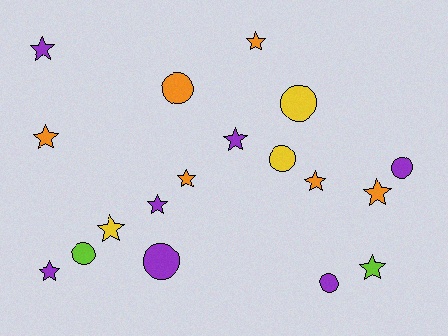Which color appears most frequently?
Purple, with 7 objects.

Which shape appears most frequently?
Star, with 11 objects.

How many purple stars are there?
There are 4 purple stars.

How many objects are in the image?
There are 18 objects.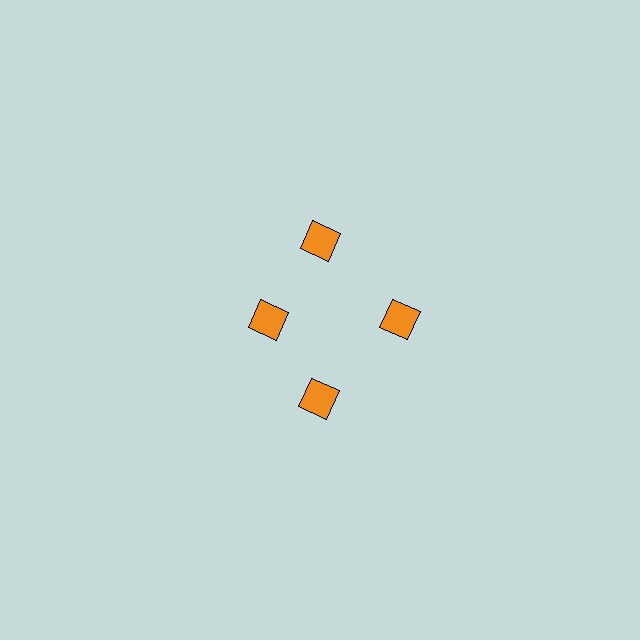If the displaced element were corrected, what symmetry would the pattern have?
It would have 4-fold rotational symmetry — the pattern would map onto itself every 90 degrees.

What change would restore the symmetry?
The symmetry would be restored by moving it outward, back onto the ring so that all 4 squares sit at equal angles and equal distance from the center.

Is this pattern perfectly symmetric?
No. The 4 orange squares are arranged in a ring, but one element near the 9 o'clock position is pulled inward toward the center, breaking the 4-fold rotational symmetry.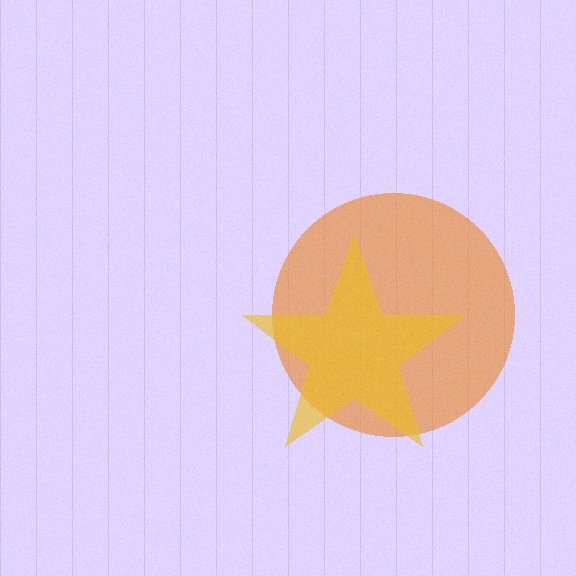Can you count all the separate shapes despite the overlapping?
Yes, there are 2 separate shapes.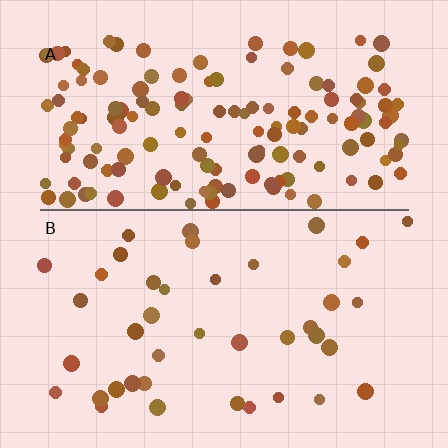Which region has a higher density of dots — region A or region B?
A (the top).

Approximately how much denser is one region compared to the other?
Approximately 3.7× — region A over region B.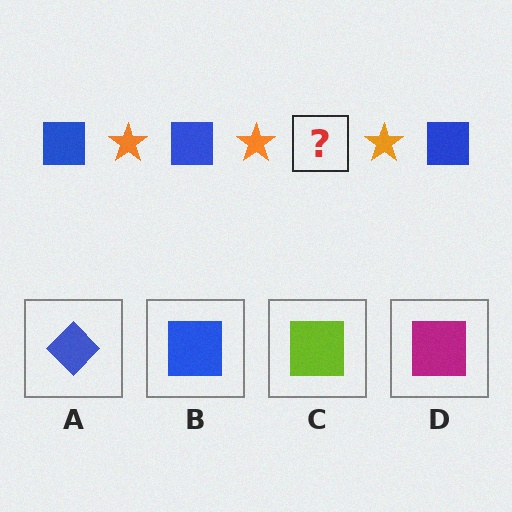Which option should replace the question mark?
Option B.